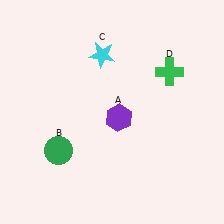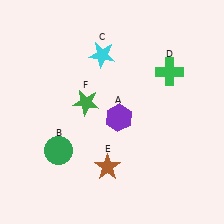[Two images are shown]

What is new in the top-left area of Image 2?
A green star (F) was added in the top-left area of Image 2.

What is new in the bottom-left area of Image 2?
A brown star (E) was added in the bottom-left area of Image 2.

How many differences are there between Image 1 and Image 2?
There are 2 differences between the two images.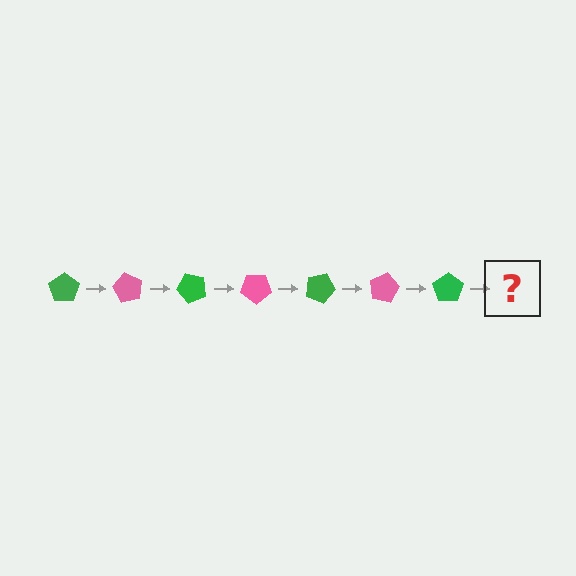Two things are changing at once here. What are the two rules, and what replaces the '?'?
The two rules are that it rotates 60 degrees each step and the color cycles through green and pink. The '?' should be a pink pentagon, rotated 420 degrees from the start.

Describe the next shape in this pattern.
It should be a pink pentagon, rotated 420 degrees from the start.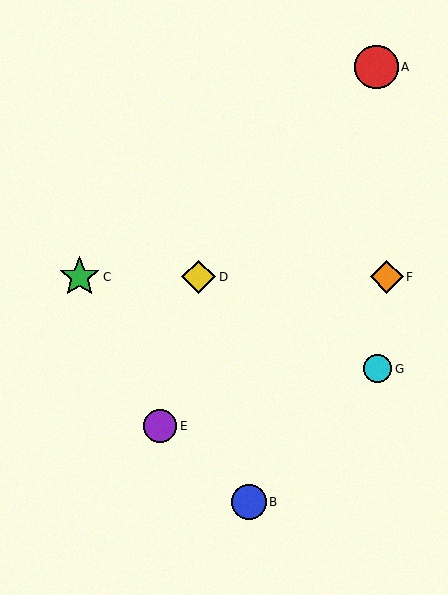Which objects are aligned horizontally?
Objects C, D, F are aligned horizontally.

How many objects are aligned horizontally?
3 objects (C, D, F) are aligned horizontally.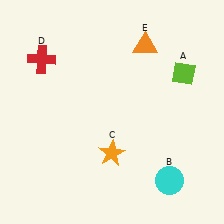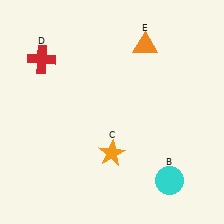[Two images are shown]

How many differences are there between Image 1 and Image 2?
There is 1 difference between the two images.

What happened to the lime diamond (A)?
The lime diamond (A) was removed in Image 2. It was in the top-right area of Image 1.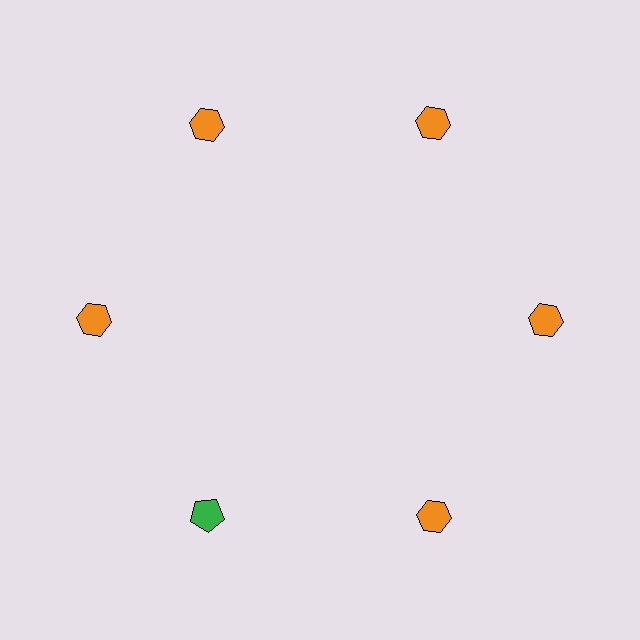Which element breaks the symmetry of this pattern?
The green pentagon at roughly the 7 o'clock position breaks the symmetry. All other shapes are orange hexagons.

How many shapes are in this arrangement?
There are 6 shapes arranged in a ring pattern.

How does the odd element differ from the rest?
It differs in both color (green instead of orange) and shape (pentagon instead of hexagon).